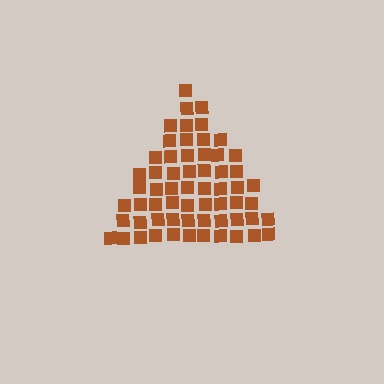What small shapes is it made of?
It is made of small squares.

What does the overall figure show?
The overall figure shows a triangle.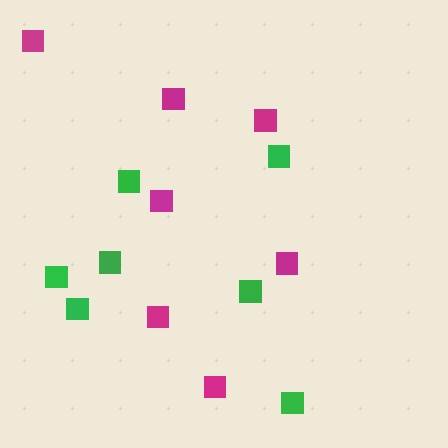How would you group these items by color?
There are 2 groups: one group of magenta squares (7) and one group of green squares (7).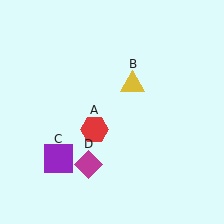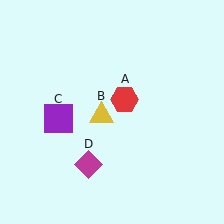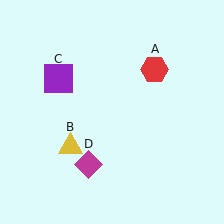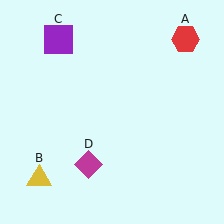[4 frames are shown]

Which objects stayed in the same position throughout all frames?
Magenta diamond (object D) remained stationary.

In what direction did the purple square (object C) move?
The purple square (object C) moved up.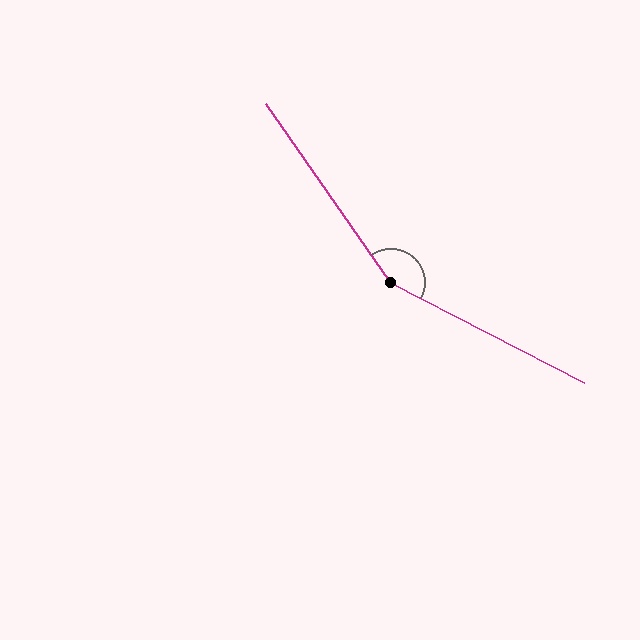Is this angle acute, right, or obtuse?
It is obtuse.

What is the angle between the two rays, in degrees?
Approximately 152 degrees.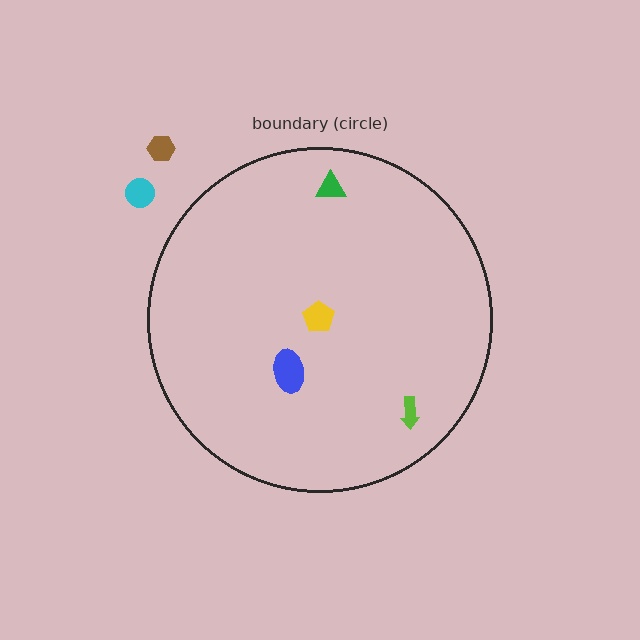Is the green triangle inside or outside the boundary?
Inside.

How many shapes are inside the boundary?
4 inside, 2 outside.